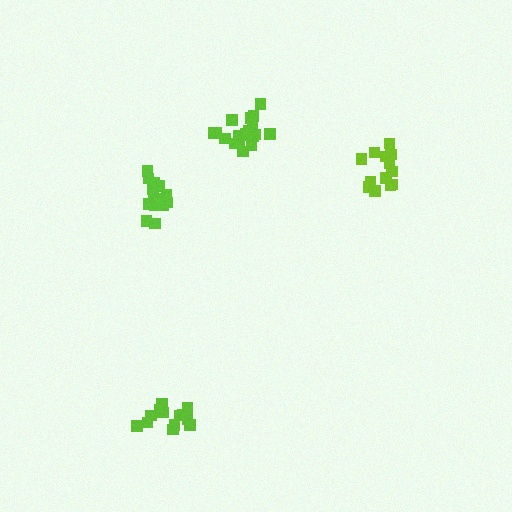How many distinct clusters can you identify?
There are 4 distinct clusters.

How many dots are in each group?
Group 1: 17 dots, Group 2: 13 dots, Group 3: 14 dots, Group 4: 19 dots (63 total).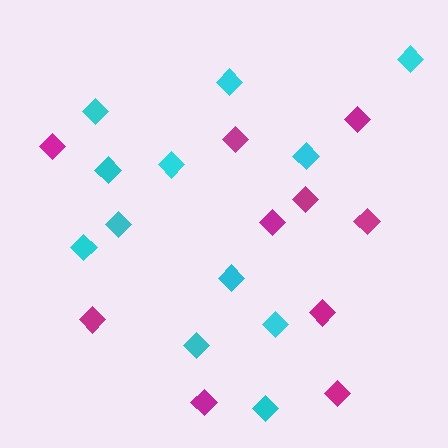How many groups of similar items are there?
There are 2 groups: one group of cyan diamonds (12) and one group of magenta diamonds (10).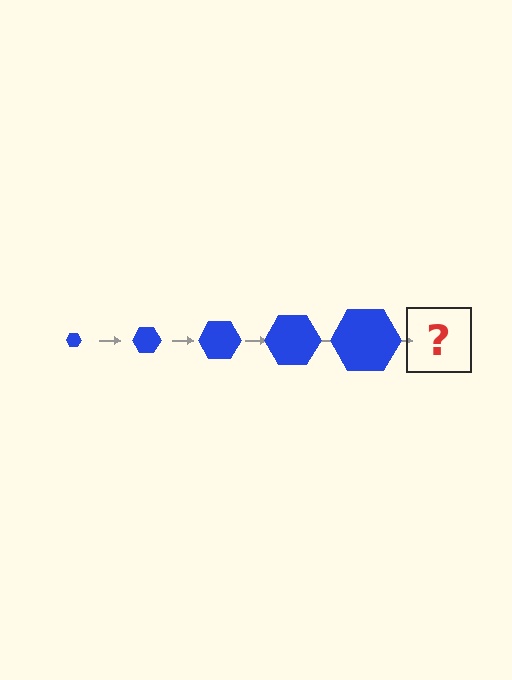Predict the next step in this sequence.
The next step is a blue hexagon, larger than the previous one.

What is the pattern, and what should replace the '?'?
The pattern is that the hexagon gets progressively larger each step. The '?' should be a blue hexagon, larger than the previous one.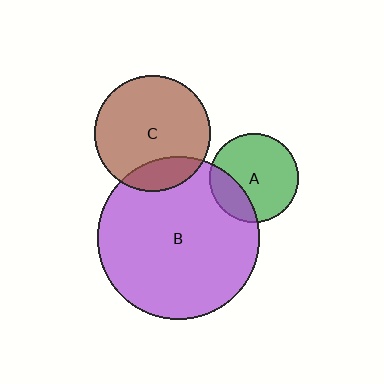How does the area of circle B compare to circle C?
Approximately 2.0 times.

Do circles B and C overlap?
Yes.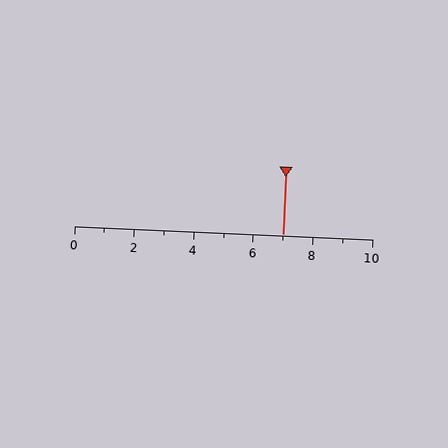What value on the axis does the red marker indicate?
The marker indicates approximately 7.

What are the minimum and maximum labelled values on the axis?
The axis runs from 0 to 10.